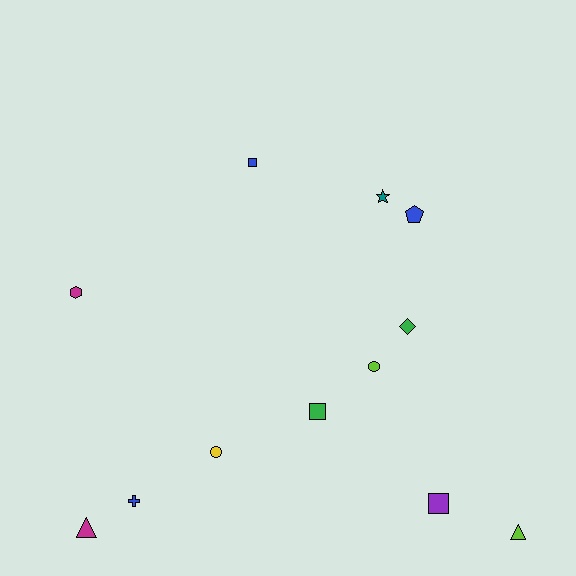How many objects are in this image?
There are 12 objects.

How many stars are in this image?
There is 1 star.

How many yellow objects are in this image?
There is 1 yellow object.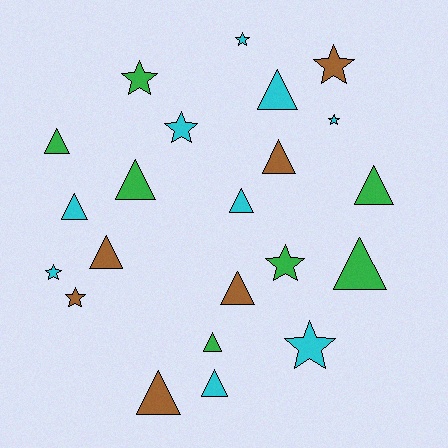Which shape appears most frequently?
Triangle, with 13 objects.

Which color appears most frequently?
Cyan, with 9 objects.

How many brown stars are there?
There are 2 brown stars.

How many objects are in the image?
There are 22 objects.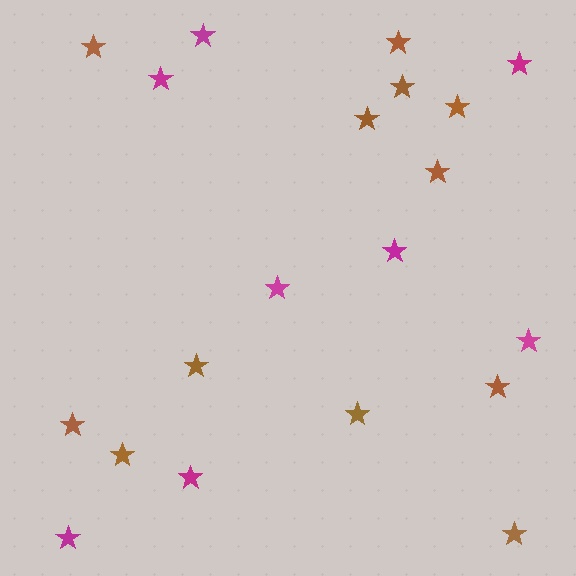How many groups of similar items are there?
There are 2 groups: one group of brown stars (12) and one group of magenta stars (8).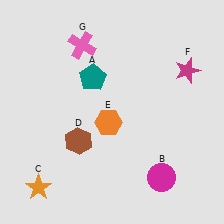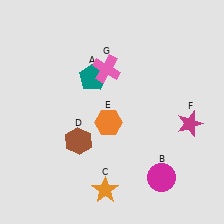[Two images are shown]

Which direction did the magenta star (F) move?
The magenta star (F) moved down.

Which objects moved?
The objects that moved are: the orange star (C), the magenta star (F), the pink cross (G).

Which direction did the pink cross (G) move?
The pink cross (G) moved right.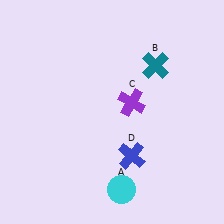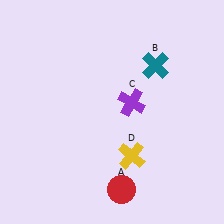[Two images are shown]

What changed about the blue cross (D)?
In Image 1, D is blue. In Image 2, it changed to yellow.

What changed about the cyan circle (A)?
In Image 1, A is cyan. In Image 2, it changed to red.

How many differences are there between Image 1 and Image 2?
There are 2 differences between the two images.